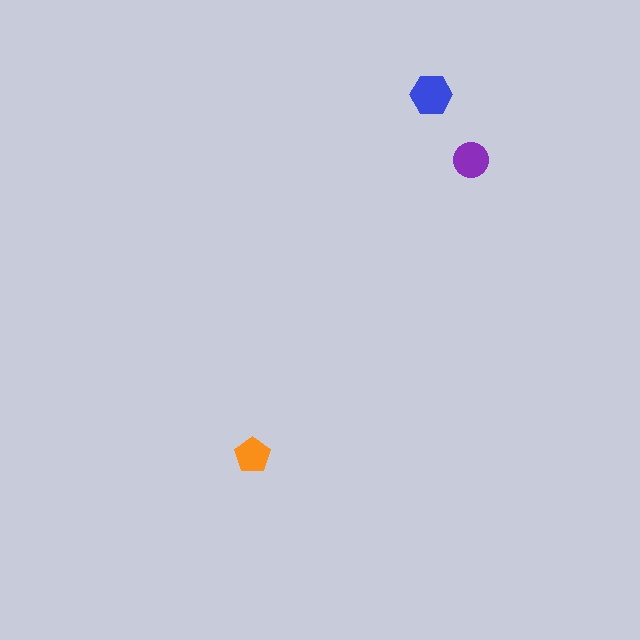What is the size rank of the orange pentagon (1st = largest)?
3rd.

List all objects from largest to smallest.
The blue hexagon, the purple circle, the orange pentagon.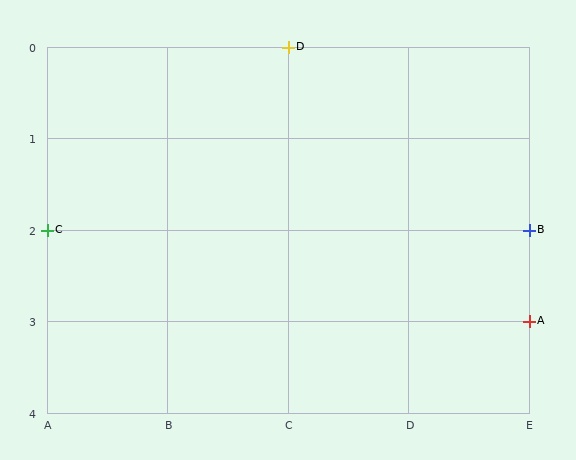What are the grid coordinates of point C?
Point C is at grid coordinates (A, 2).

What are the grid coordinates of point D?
Point D is at grid coordinates (C, 0).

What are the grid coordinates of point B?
Point B is at grid coordinates (E, 2).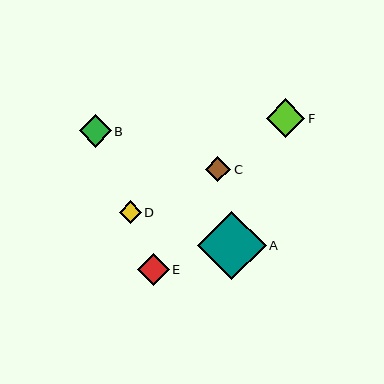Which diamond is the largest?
Diamond A is the largest with a size of approximately 69 pixels.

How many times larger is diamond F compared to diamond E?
Diamond F is approximately 1.2 times the size of diamond E.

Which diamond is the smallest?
Diamond D is the smallest with a size of approximately 22 pixels.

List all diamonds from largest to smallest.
From largest to smallest: A, F, B, E, C, D.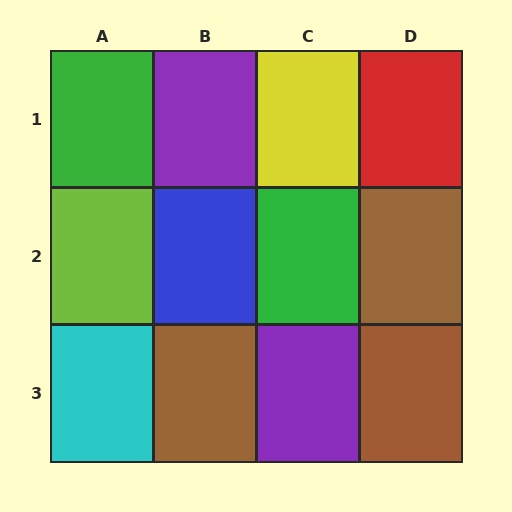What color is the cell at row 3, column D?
Brown.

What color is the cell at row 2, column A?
Lime.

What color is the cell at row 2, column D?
Brown.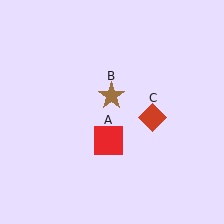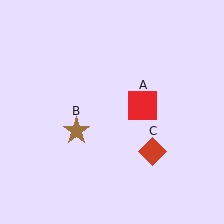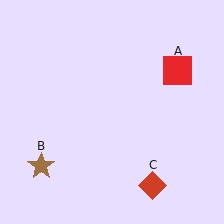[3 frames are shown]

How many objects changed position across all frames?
3 objects changed position: red square (object A), brown star (object B), red diamond (object C).